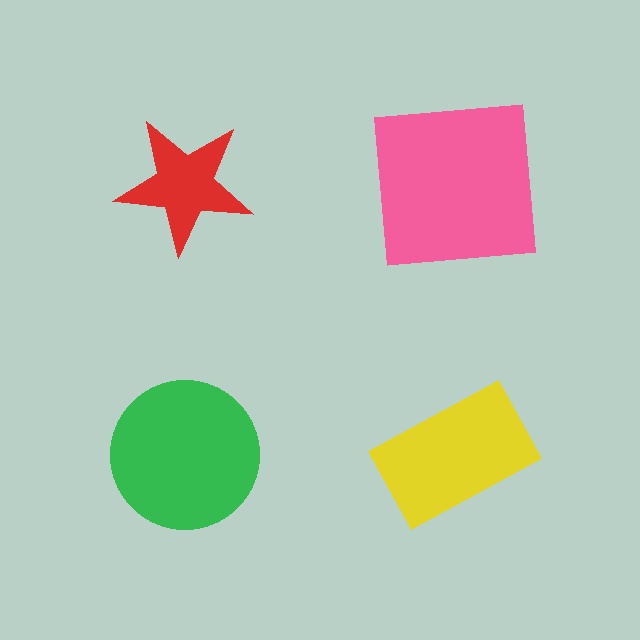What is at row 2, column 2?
A yellow rectangle.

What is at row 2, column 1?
A green circle.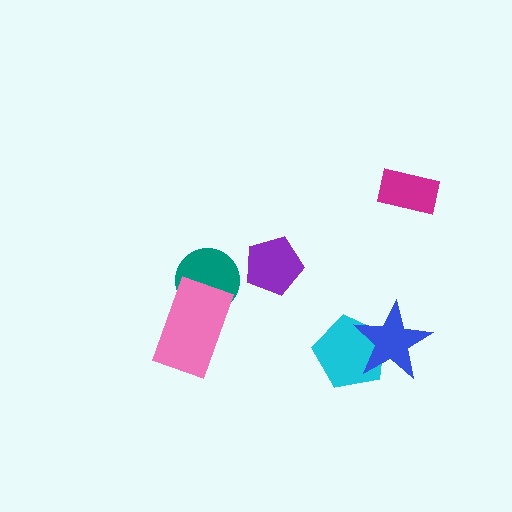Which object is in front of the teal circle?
The pink rectangle is in front of the teal circle.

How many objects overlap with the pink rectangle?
1 object overlaps with the pink rectangle.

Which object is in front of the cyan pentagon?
The blue star is in front of the cyan pentagon.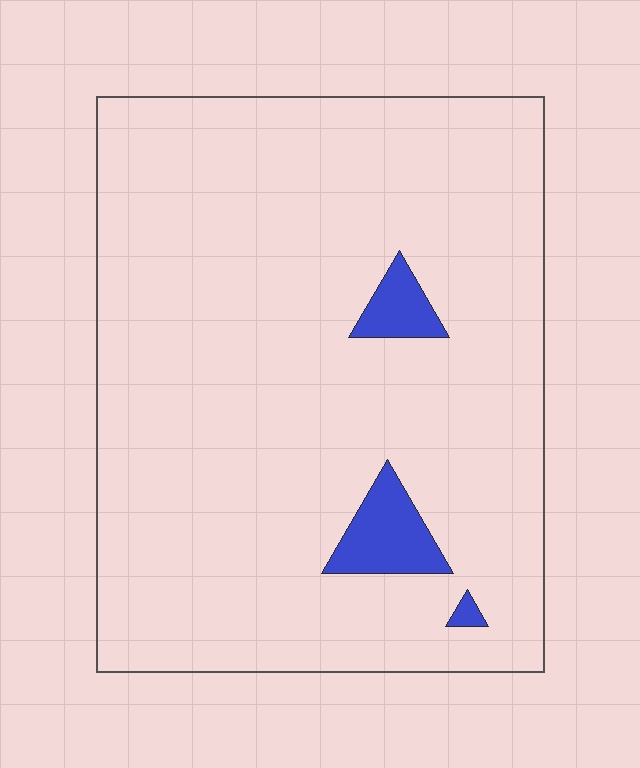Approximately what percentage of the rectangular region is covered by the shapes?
Approximately 5%.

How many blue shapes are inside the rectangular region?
3.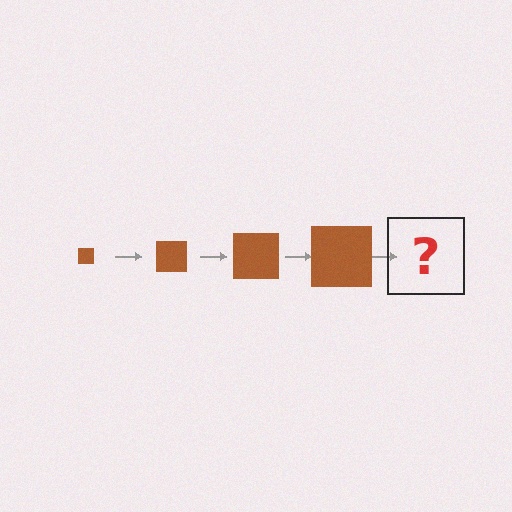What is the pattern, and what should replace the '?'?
The pattern is that the square gets progressively larger each step. The '?' should be a brown square, larger than the previous one.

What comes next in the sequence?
The next element should be a brown square, larger than the previous one.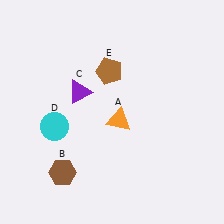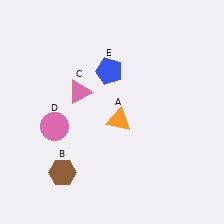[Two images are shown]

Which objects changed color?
C changed from purple to pink. D changed from cyan to pink. E changed from brown to blue.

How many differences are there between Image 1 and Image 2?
There are 3 differences between the two images.